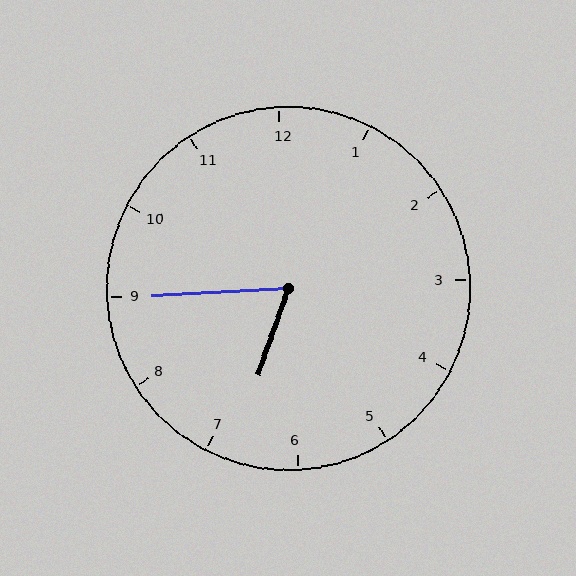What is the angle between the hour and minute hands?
Approximately 68 degrees.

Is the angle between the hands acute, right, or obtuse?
It is acute.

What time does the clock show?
6:45.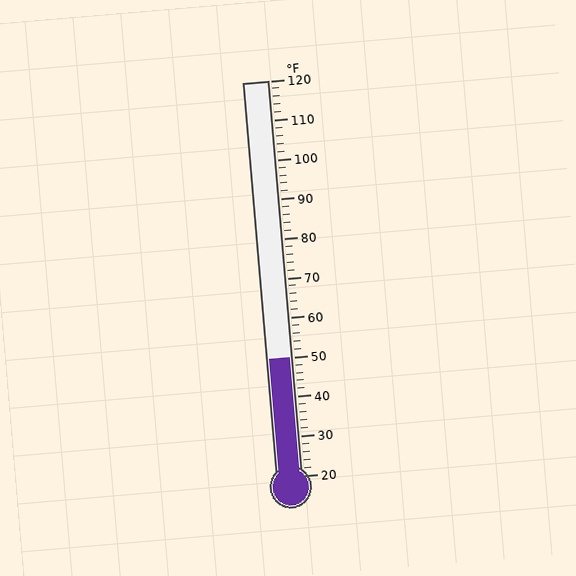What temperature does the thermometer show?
The thermometer shows approximately 50°F.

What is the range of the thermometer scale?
The thermometer scale ranges from 20°F to 120°F.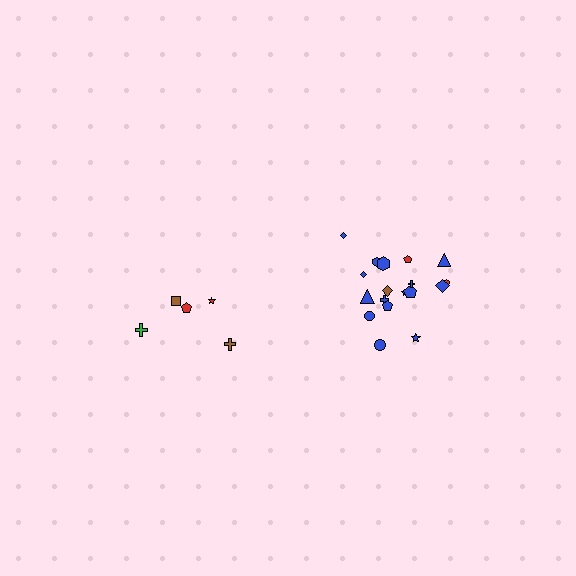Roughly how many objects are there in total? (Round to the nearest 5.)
Roughly 25 objects in total.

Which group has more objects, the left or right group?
The right group.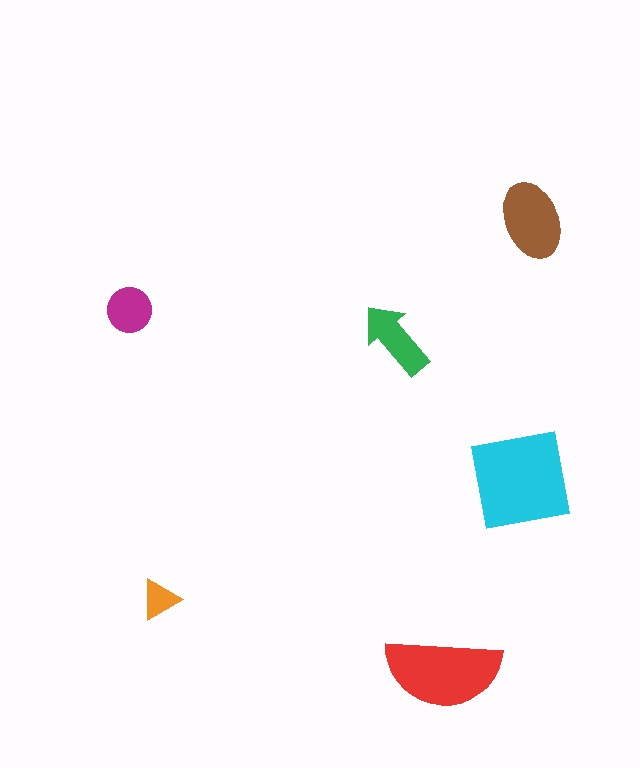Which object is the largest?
The cyan square.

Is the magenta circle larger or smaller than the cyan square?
Smaller.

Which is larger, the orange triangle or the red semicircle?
The red semicircle.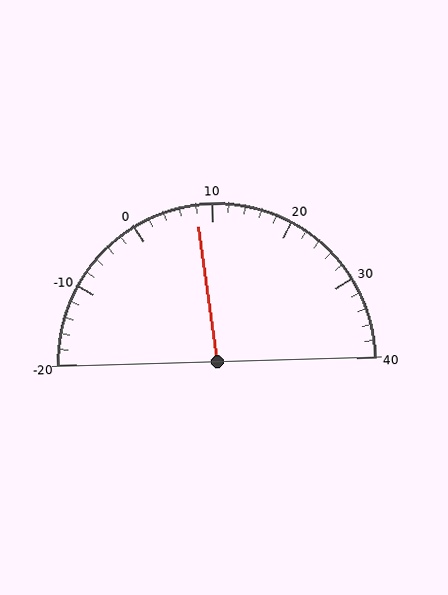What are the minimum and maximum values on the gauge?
The gauge ranges from -20 to 40.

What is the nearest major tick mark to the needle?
The nearest major tick mark is 10.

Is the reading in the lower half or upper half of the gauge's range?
The reading is in the lower half of the range (-20 to 40).